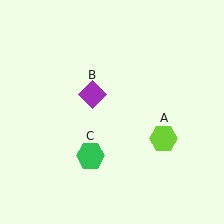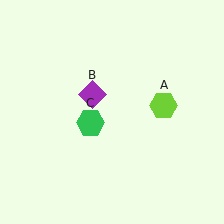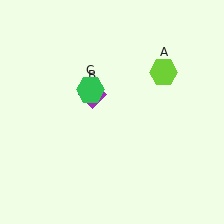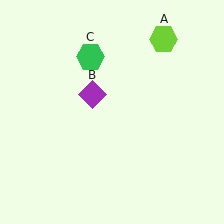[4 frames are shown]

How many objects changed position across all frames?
2 objects changed position: lime hexagon (object A), green hexagon (object C).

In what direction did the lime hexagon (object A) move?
The lime hexagon (object A) moved up.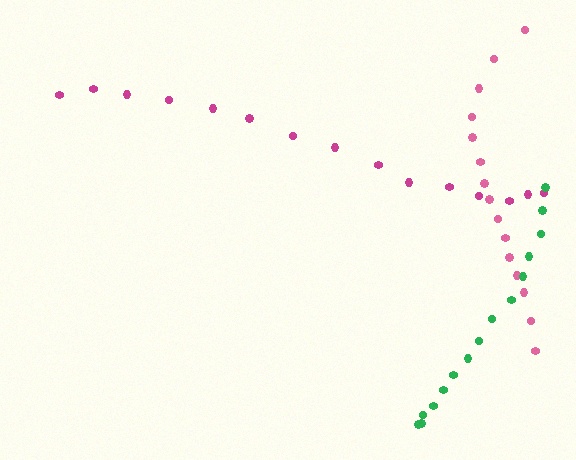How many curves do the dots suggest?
There are 3 distinct paths.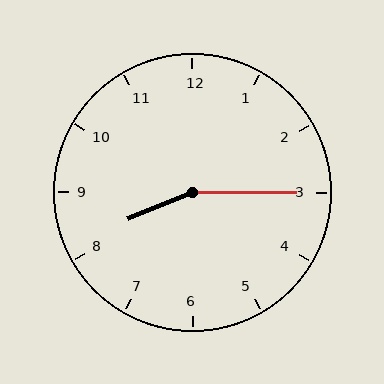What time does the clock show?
8:15.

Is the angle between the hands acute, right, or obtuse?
It is obtuse.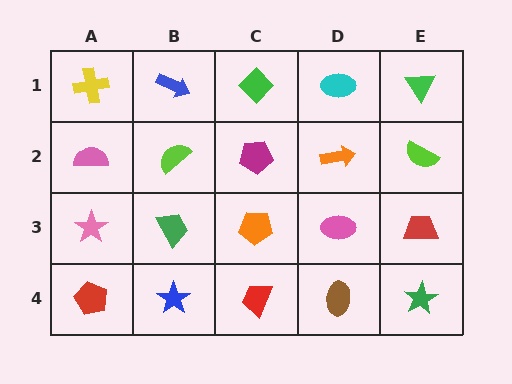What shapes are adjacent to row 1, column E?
A lime semicircle (row 2, column E), a cyan ellipse (row 1, column D).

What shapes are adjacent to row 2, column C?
A green diamond (row 1, column C), an orange pentagon (row 3, column C), a lime semicircle (row 2, column B), an orange arrow (row 2, column D).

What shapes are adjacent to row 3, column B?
A lime semicircle (row 2, column B), a blue star (row 4, column B), a pink star (row 3, column A), an orange pentagon (row 3, column C).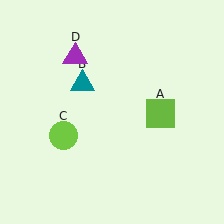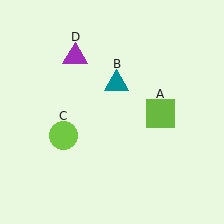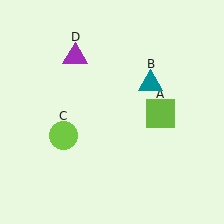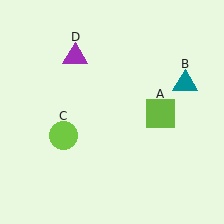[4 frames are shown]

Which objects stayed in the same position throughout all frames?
Lime square (object A) and lime circle (object C) and purple triangle (object D) remained stationary.